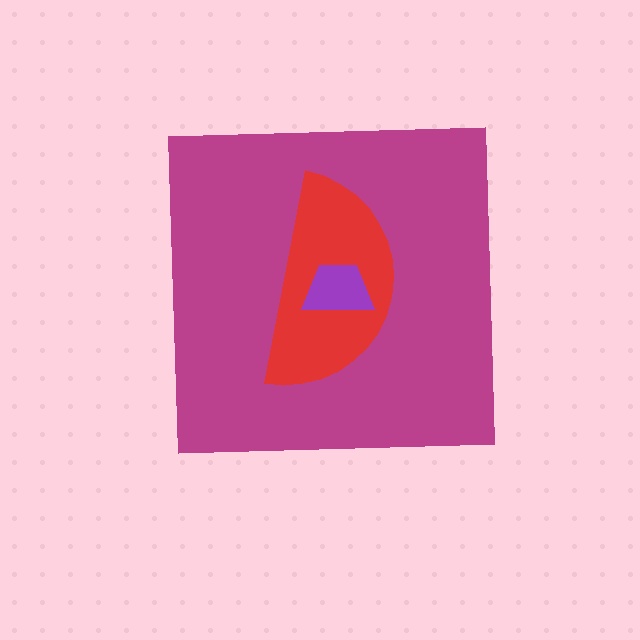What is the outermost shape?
The magenta square.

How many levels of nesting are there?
3.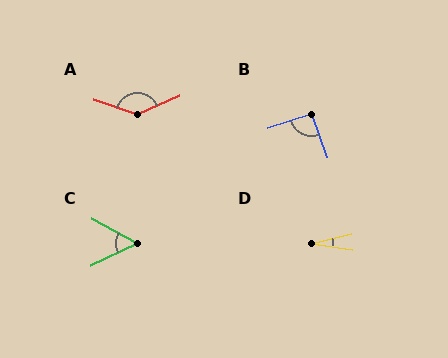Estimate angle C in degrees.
Approximately 55 degrees.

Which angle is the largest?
A, at approximately 137 degrees.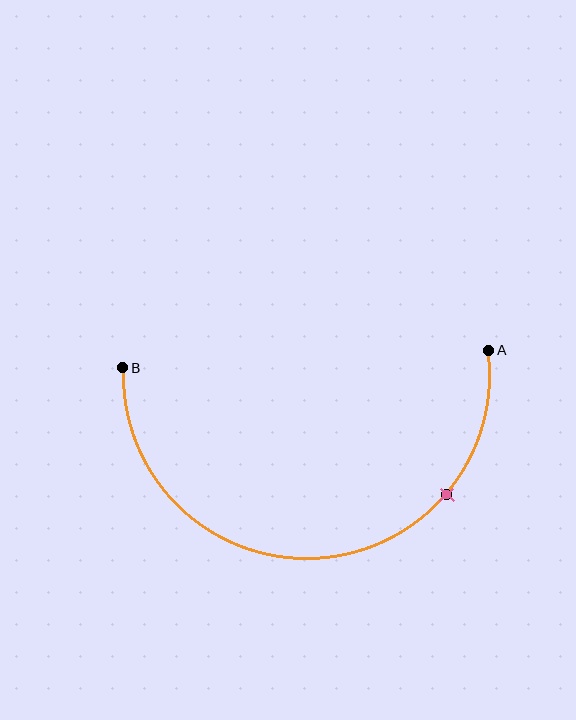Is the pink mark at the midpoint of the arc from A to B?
No. The pink mark lies on the arc but is closer to endpoint A. The arc midpoint would be at the point on the curve equidistant along the arc from both A and B.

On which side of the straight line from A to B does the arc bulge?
The arc bulges below the straight line connecting A and B.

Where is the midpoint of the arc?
The arc midpoint is the point on the curve farthest from the straight line joining A and B. It sits below that line.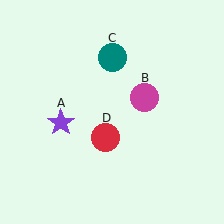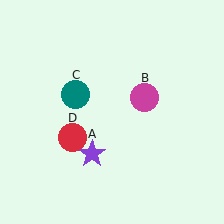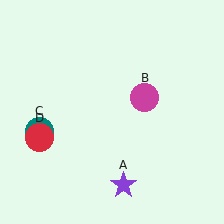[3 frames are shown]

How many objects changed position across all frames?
3 objects changed position: purple star (object A), teal circle (object C), red circle (object D).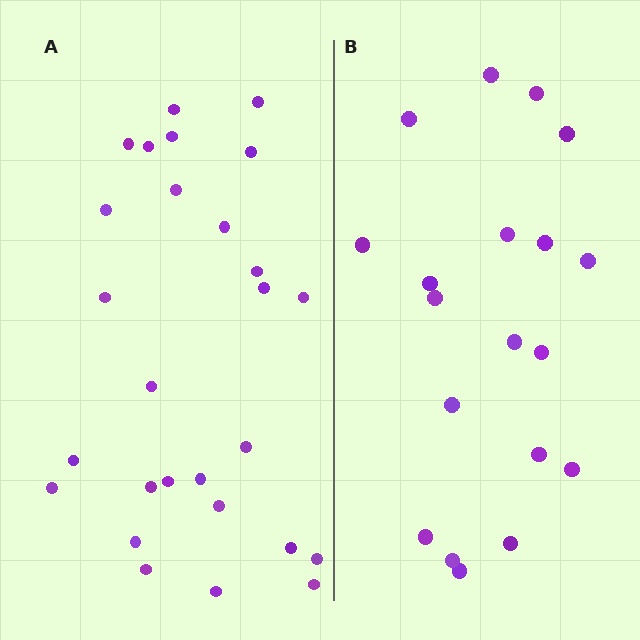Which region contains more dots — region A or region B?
Region A (the left region) has more dots.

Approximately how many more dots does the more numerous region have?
Region A has roughly 8 or so more dots than region B.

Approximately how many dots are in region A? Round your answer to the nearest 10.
About 30 dots. (The exact count is 27, which rounds to 30.)